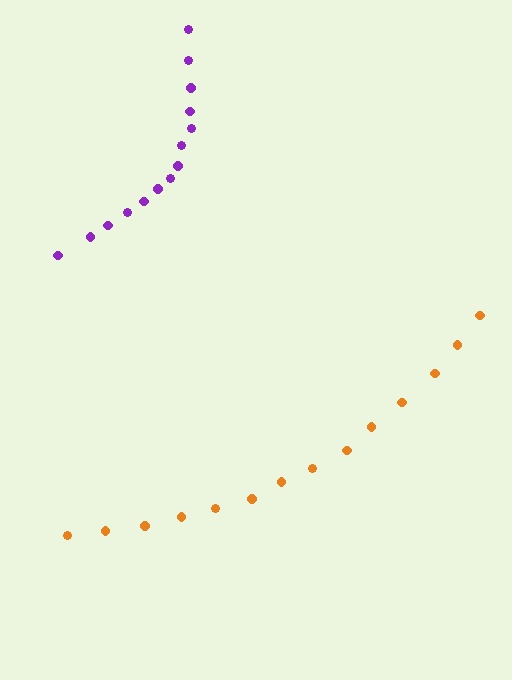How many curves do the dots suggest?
There are 2 distinct paths.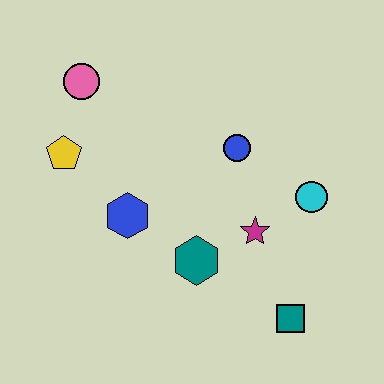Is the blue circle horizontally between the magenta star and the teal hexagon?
Yes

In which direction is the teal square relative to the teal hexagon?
The teal square is to the right of the teal hexagon.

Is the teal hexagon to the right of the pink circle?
Yes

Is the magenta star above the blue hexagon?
No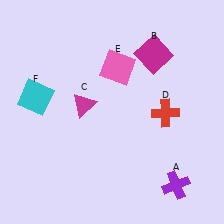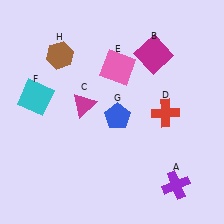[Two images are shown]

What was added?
A blue pentagon (G), a brown hexagon (H) were added in Image 2.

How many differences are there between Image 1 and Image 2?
There are 2 differences between the two images.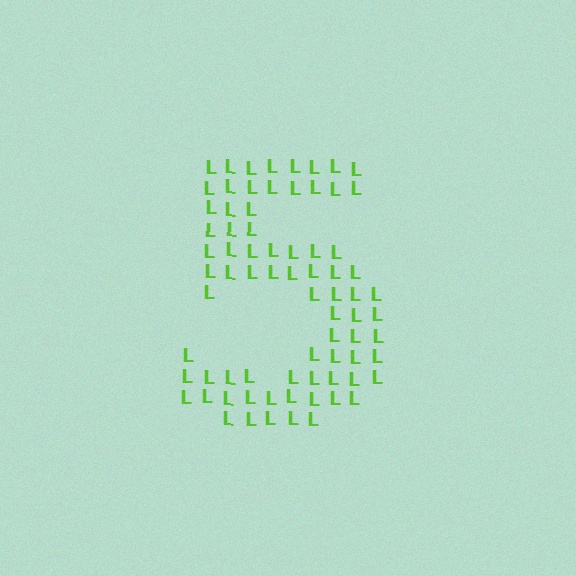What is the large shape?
The large shape is the digit 5.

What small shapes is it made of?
It is made of small letter L's.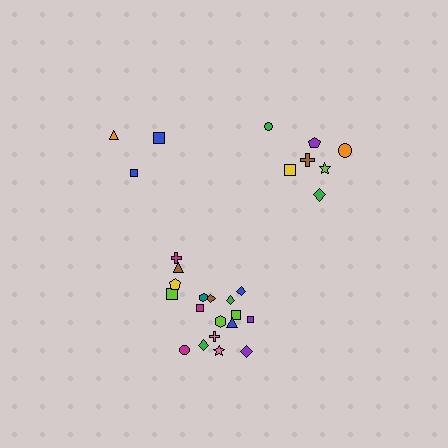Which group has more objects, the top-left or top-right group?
The top-right group.